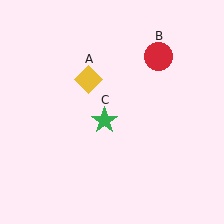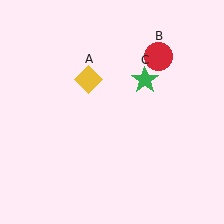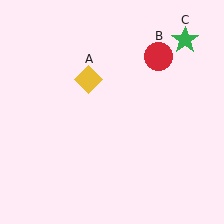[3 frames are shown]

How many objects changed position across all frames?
1 object changed position: green star (object C).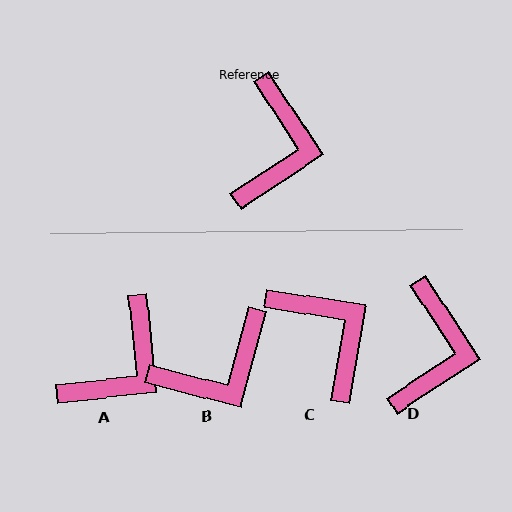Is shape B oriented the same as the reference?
No, it is off by about 48 degrees.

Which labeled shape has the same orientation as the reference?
D.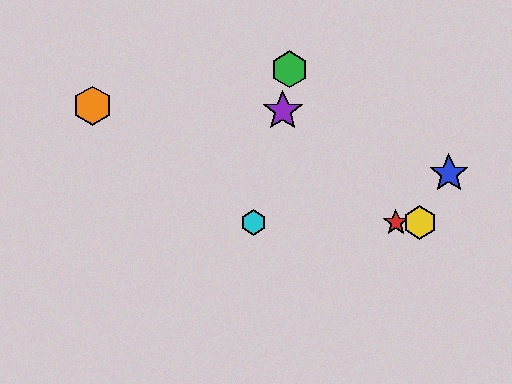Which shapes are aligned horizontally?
The red star, the yellow hexagon, the cyan hexagon are aligned horizontally.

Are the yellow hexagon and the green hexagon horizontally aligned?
No, the yellow hexagon is at y≈223 and the green hexagon is at y≈69.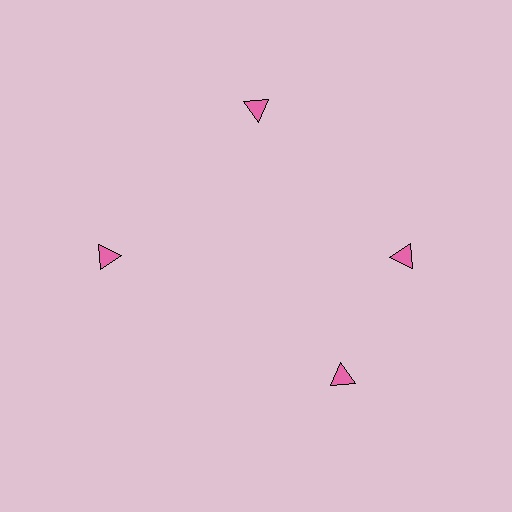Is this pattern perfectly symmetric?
No. The 4 pink triangles are arranged in a ring, but one element near the 6 o'clock position is rotated out of alignment along the ring, breaking the 4-fold rotational symmetry.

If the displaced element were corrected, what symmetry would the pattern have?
It would have 4-fold rotational symmetry — the pattern would map onto itself every 90 degrees.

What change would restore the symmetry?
The symmetry would be restored by rotating it back into even spacing with its neighbors so that all 4 triangles sit at equal angles and equal distance from the center.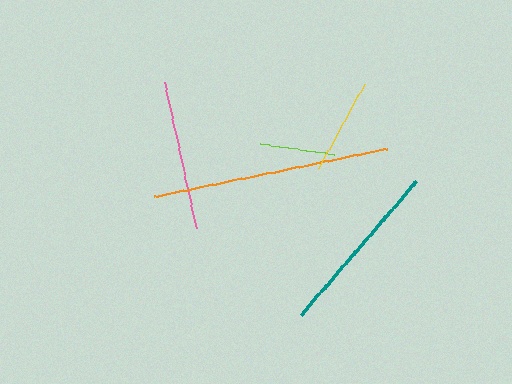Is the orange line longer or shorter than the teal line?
The orange line is longer than the teal line.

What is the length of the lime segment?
The lime segment is approximately 76 pixels long.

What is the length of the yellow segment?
The yellow segment is approximately 96 pixels long.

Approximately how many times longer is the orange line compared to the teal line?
The orange line is approximately 1.3 times the length of the teal line.